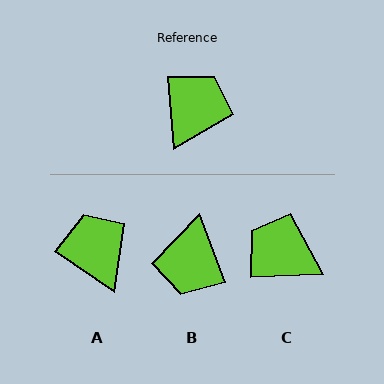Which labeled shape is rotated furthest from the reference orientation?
B, about 164 degrees away.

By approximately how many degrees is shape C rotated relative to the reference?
Approximately 88 degrees counter-clockwise.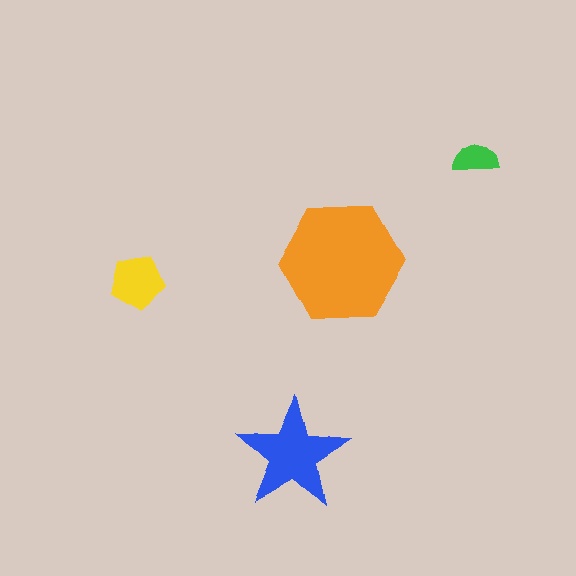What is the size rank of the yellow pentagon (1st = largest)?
3rd.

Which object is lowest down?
The blue star is bottommost.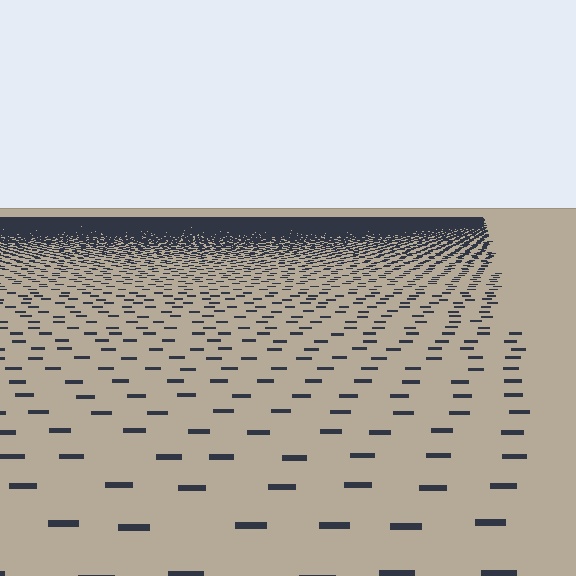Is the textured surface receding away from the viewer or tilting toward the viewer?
The surface is receding away from the viewer. Texture elements get smaller and denser toward the top.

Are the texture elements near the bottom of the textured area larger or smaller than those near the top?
Larger. Near the bottom, elements are closer to the viewer and appear at a bigger on-screen size.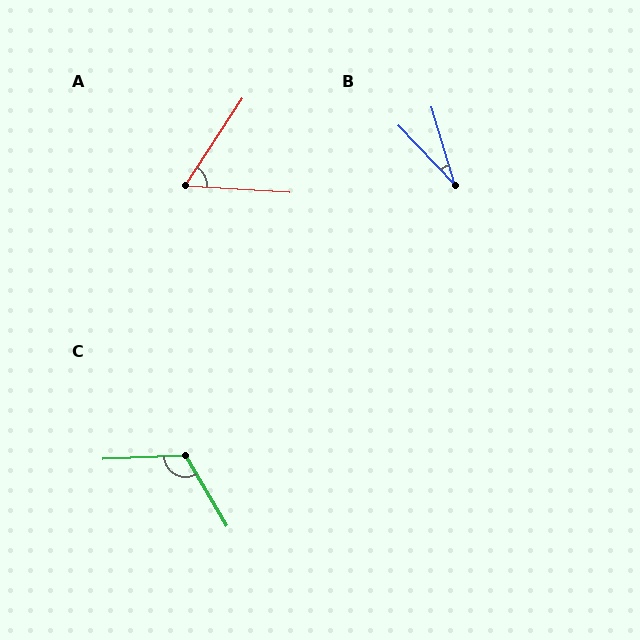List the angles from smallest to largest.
B (27°), A (60°), C (118°).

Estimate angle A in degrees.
Approximately 60 degrees.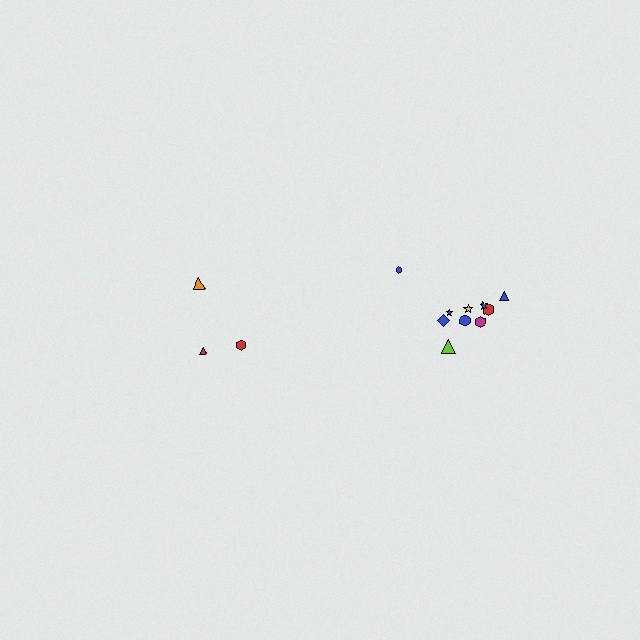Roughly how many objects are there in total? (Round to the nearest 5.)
Roughly 15 objects in total.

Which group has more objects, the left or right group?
The right group.